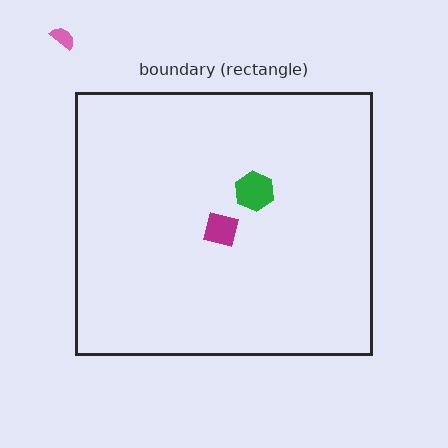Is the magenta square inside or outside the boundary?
Inside.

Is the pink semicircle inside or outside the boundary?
Outside.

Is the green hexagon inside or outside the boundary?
Inside.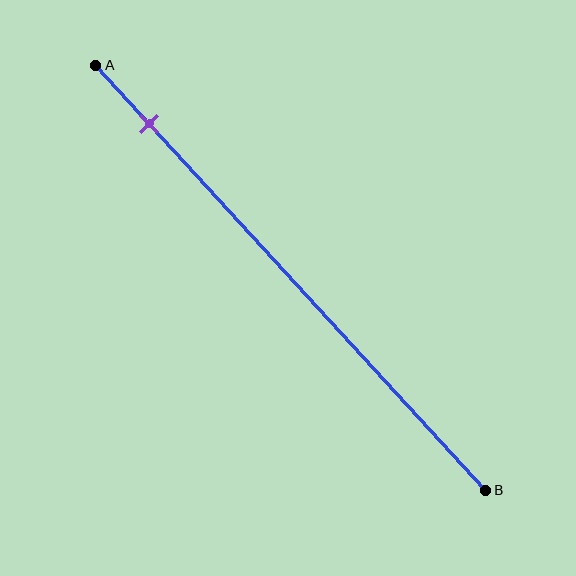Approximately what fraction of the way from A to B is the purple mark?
The purple mark is approximately 15% of the way from A to B.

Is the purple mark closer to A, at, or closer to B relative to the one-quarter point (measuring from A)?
The purple mark is closer to point A than the one-quarter point of segment AB.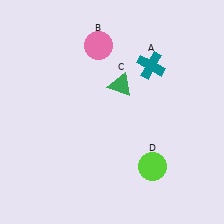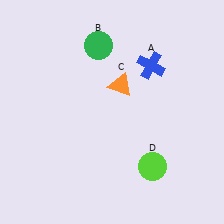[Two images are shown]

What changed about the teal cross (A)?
In Image 1, A is teal. In Image 2, it changed to blue.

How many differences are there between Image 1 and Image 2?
There are 3 differences between the two images.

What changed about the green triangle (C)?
In Image 1, C is green. In Image 2, it changed to orange.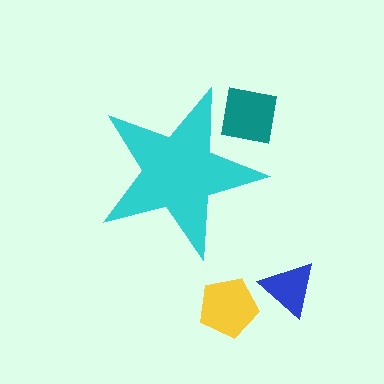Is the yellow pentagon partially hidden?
No, the yellow pentagon is fully visible.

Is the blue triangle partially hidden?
No, the blue triangle is fully visible.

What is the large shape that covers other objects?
A cyan star.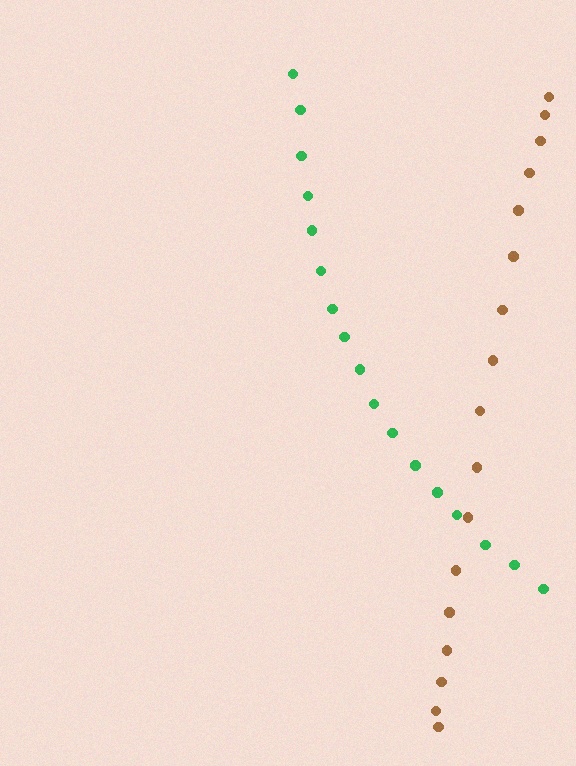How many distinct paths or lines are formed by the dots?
There are 2 distinct paths.